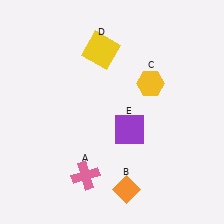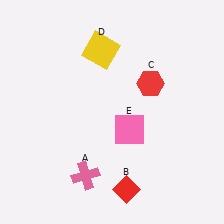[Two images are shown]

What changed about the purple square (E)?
In Image 1, E is purple. In Image 2, it changed to pink.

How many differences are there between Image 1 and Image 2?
There are 3 differences between the two images.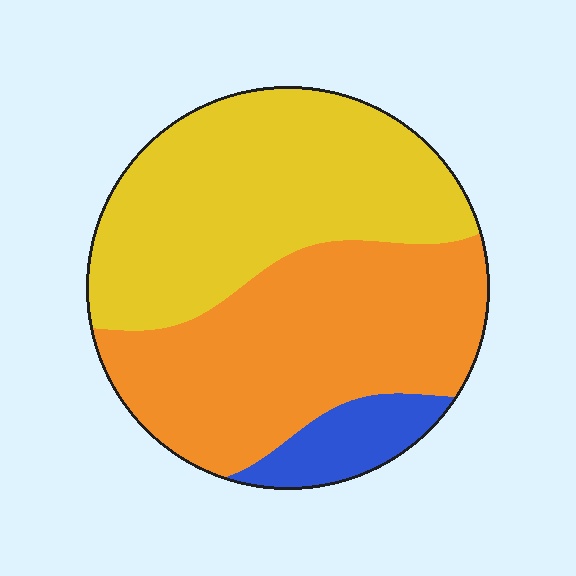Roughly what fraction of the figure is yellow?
Yellow takes up about one half (1/2) of the figure.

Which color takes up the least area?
Blue, at roughly 10%.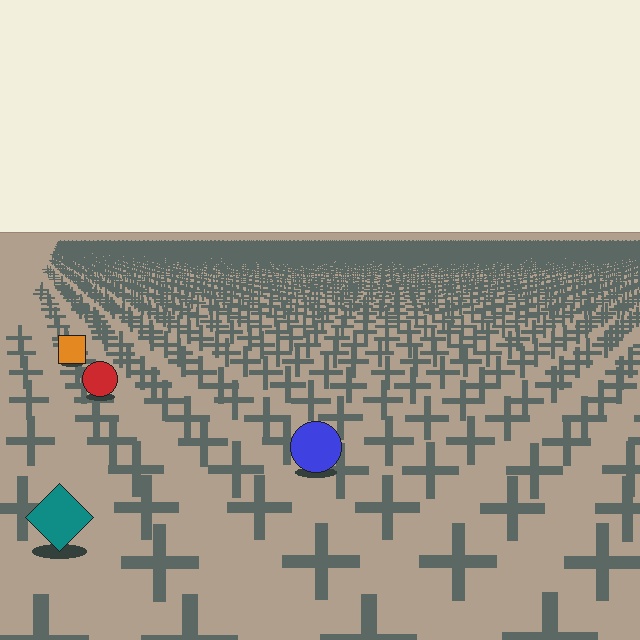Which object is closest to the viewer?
The teal diamond is closest. The texture marks near it are larger and more spread out.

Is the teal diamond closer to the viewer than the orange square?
Yes. The teal diamond is closer — you can tell from the texture gradient: the ground texture is coarser near it.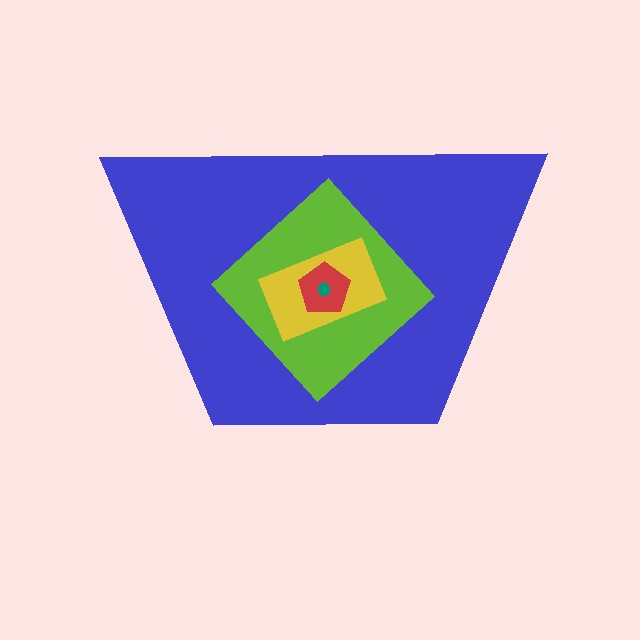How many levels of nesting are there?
5.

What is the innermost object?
The teal hexagon.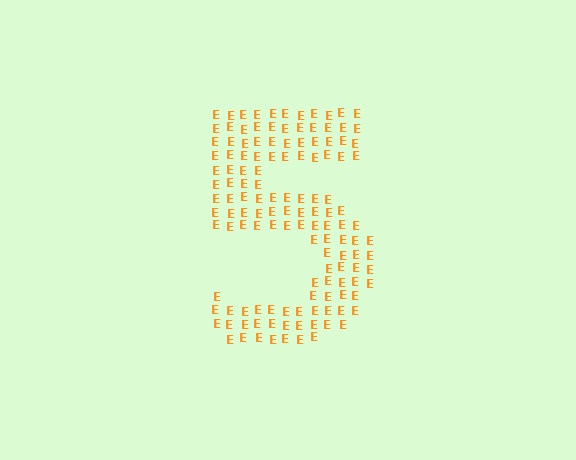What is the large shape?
The large shape is the digit 5.